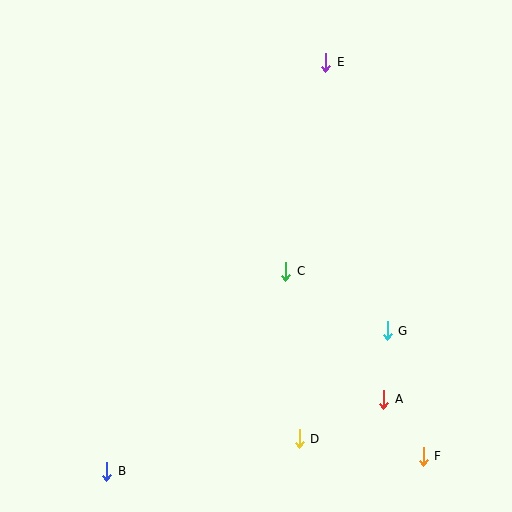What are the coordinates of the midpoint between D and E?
The midpoint between D and E is at (312, 251).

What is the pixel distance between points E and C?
The distance between E and C is 213 pixels.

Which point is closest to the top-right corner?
Point E is closest to the top-right corner.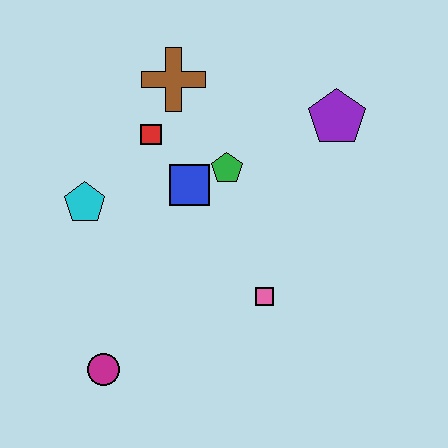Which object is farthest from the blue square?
The magenta circle is farthest from the blue square.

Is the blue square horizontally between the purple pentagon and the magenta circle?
Yes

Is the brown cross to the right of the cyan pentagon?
Yes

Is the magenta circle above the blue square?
No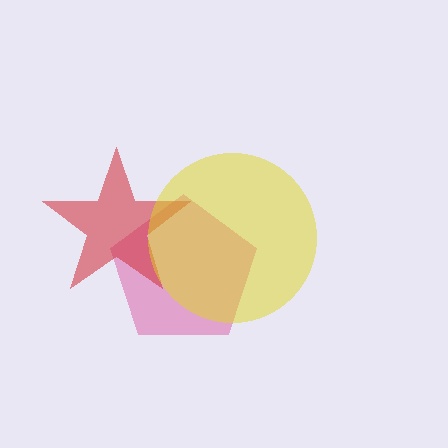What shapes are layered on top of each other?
The layered shapes are: a pink pentagon, a red star, a yellow circle.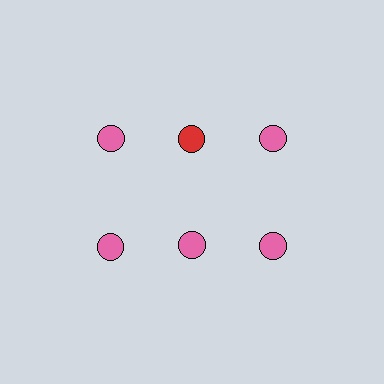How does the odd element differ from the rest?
It has a different color: red instead of pink.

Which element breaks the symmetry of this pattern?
The red circle in the top row, second from left column breaks the symmetry. All other shapes are pink circles.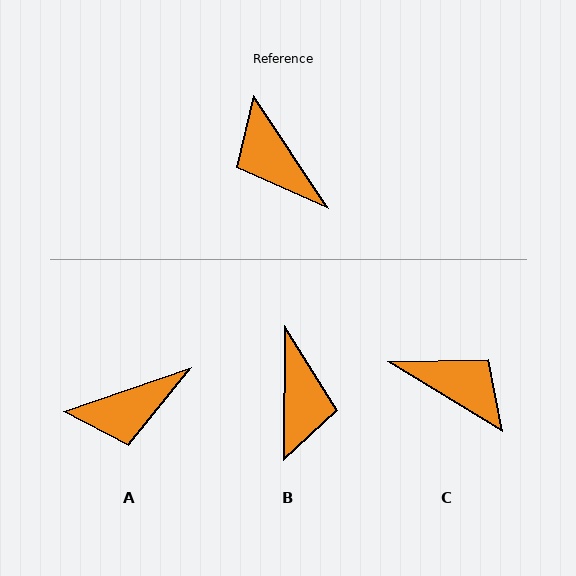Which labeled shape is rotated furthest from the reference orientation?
C, about 155 degrees away.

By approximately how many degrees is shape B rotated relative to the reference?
Approximately 146 degrees counter-clockwise.